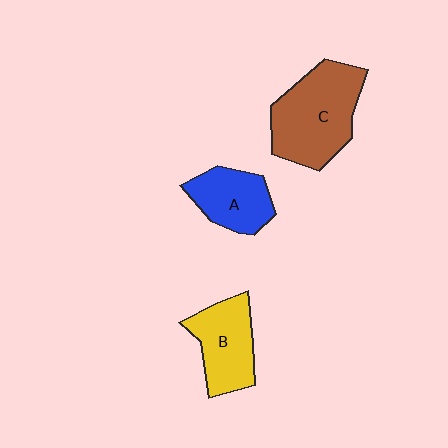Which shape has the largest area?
Shape C (brown).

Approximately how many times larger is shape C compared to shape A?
Approximately 1.7 times.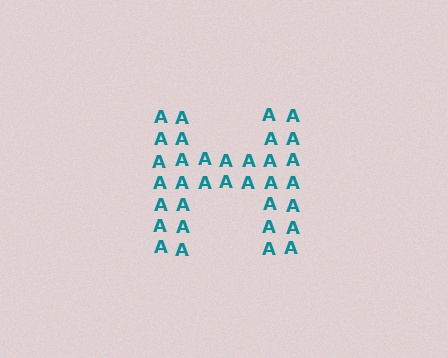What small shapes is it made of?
It is made of small letter A's.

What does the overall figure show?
The overall figure shows the letter H.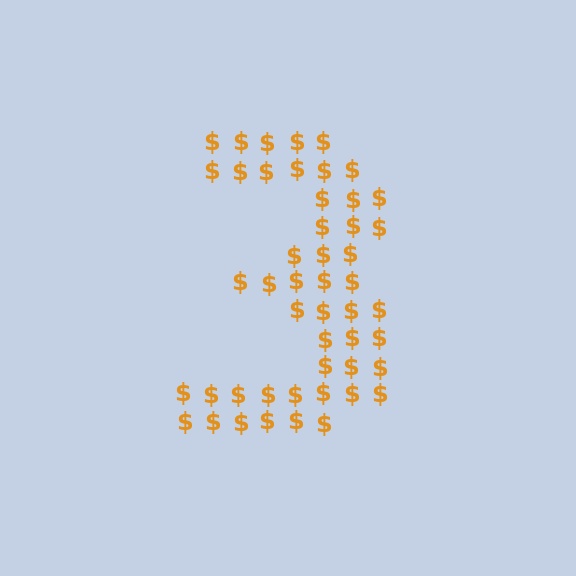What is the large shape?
The large shape is the digit 3.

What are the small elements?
The small elements are dollar signs.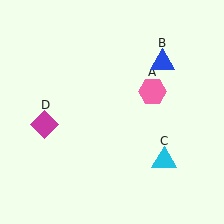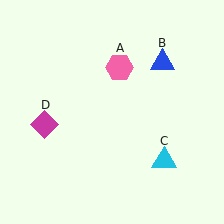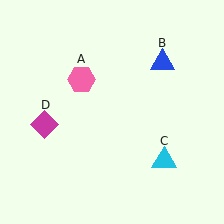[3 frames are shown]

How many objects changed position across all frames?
1 object changed position: pink hexagon (object A).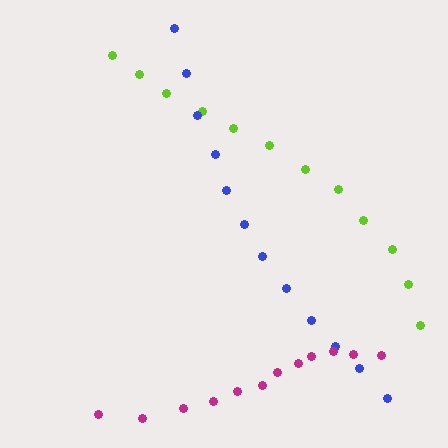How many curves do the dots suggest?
There are 3 distinct paths.